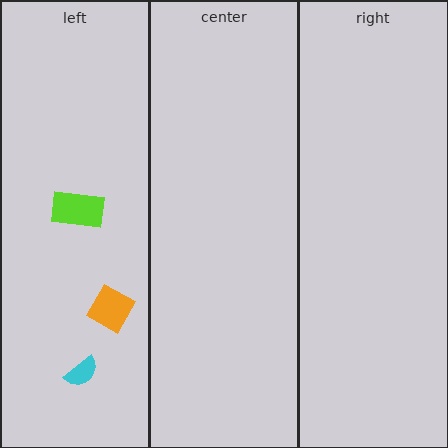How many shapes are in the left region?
3.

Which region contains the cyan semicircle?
The left region.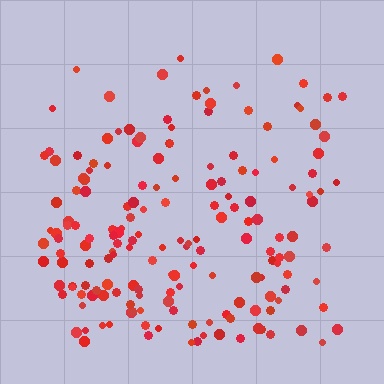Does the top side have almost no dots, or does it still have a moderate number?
Still a moderate number, just noticeably fewer than the bottom.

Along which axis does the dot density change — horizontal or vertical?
Vertical.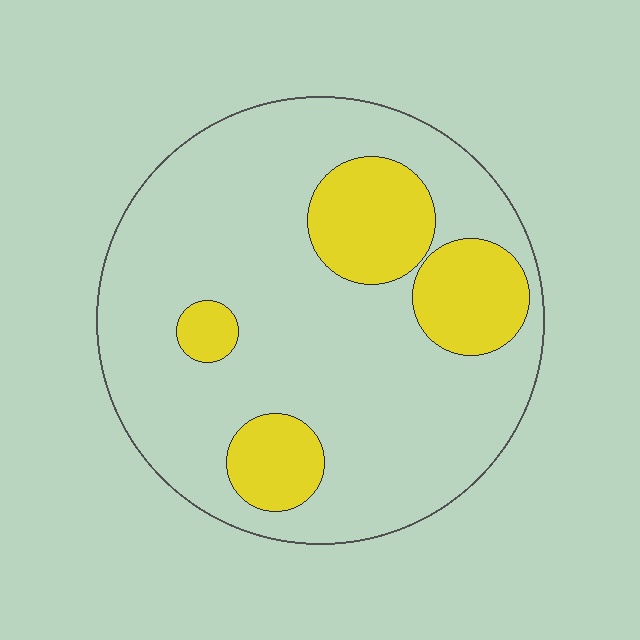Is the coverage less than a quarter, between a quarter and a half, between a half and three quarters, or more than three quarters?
Less than a quarter.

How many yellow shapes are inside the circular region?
4.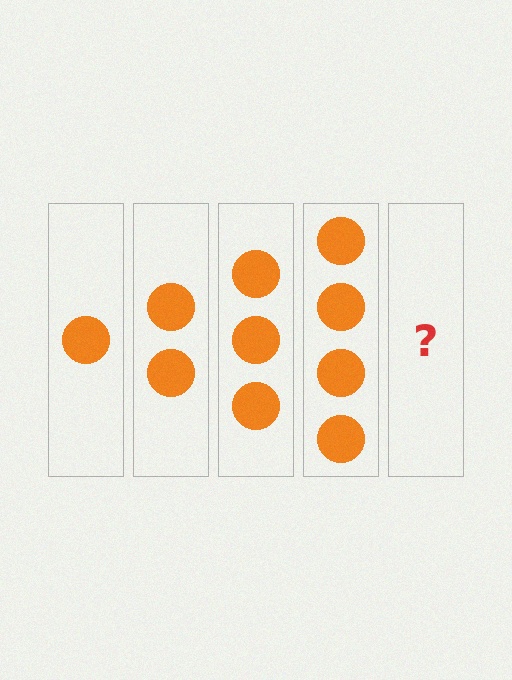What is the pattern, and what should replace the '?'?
The pattern is that each step adds one more circle. The '?' should be 5 circles.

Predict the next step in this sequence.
The next step is 5 circles.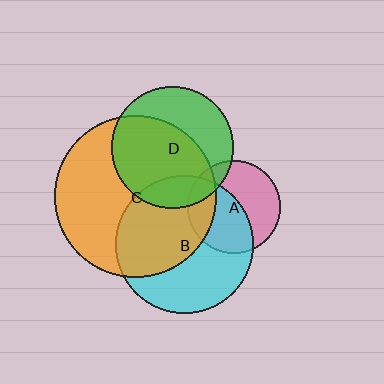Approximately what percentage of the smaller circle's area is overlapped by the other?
Approximately 60%.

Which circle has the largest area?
Circle C (orange).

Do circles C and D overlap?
Yes.